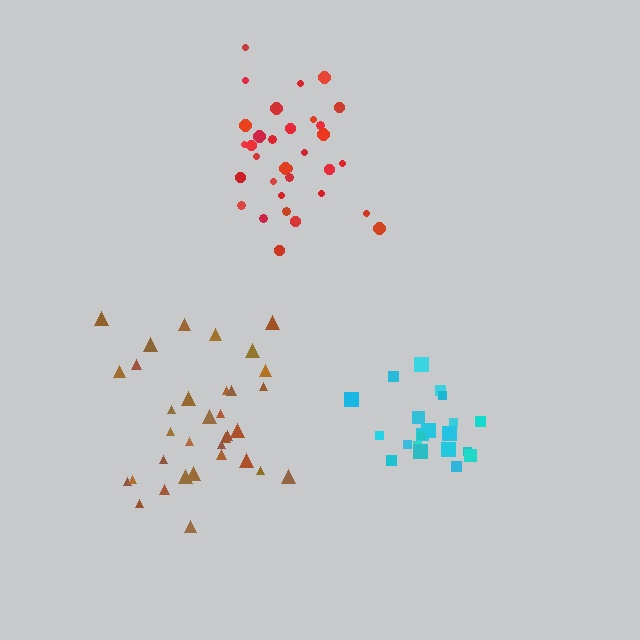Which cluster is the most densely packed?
Red.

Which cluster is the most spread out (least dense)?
Brown.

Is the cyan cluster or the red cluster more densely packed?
Red.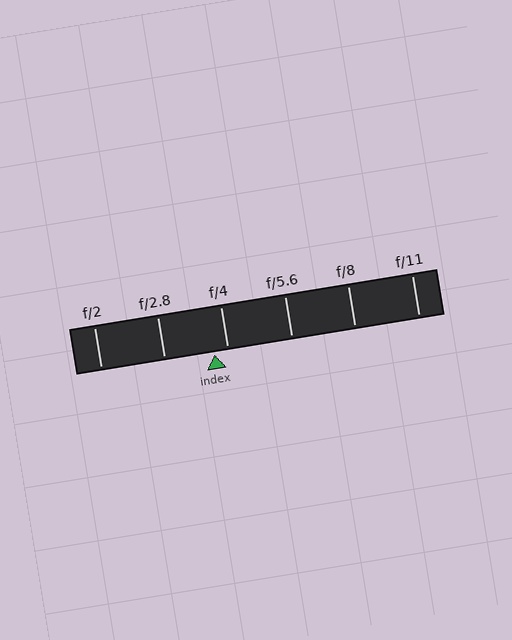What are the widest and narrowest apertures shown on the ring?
The widest aperture shown is f/2 and the narrowest is f/11.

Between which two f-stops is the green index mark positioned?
The index mark is between f/2.8 and f/4.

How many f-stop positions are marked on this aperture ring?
There are 6 f-stop positions marked.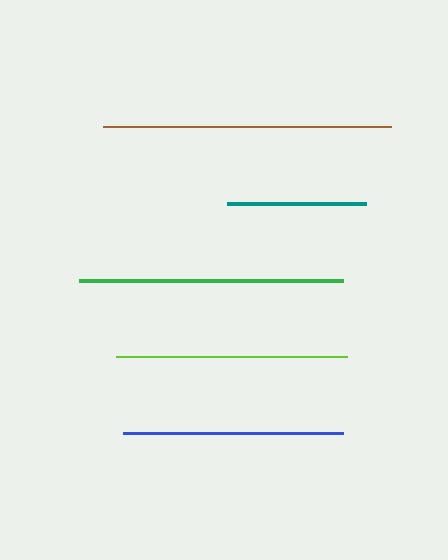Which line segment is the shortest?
The teal line is the shortest at approximately 139 pixels.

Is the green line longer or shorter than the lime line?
The green line is longer than the lime line.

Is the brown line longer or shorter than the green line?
The brown line is longer than the green line.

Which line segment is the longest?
The brown line is the longest at approximately 288 pixels.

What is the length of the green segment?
The green segment is approximately 265 pixels long.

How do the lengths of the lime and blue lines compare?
The lime and blue lines are approximately the same length.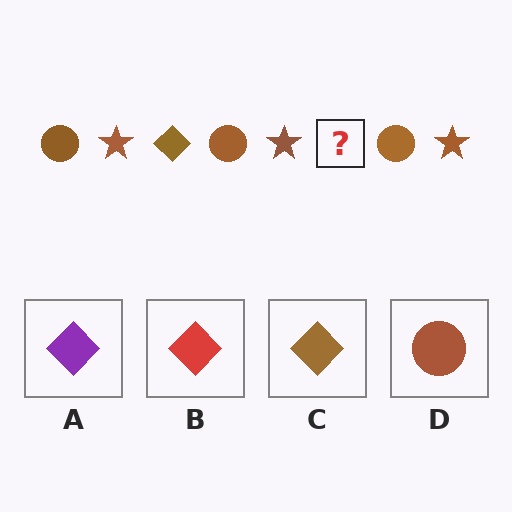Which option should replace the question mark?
Option C.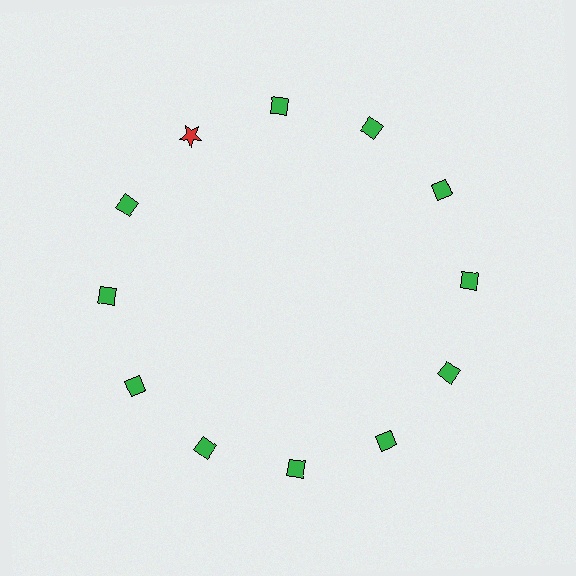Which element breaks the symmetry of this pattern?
The red star at roughly the 11 o'clock position breaks the symmetry. All other shapes are green diamonds.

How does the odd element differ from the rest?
It differs in both color (red instead of green) and shape (star instead of diamond).